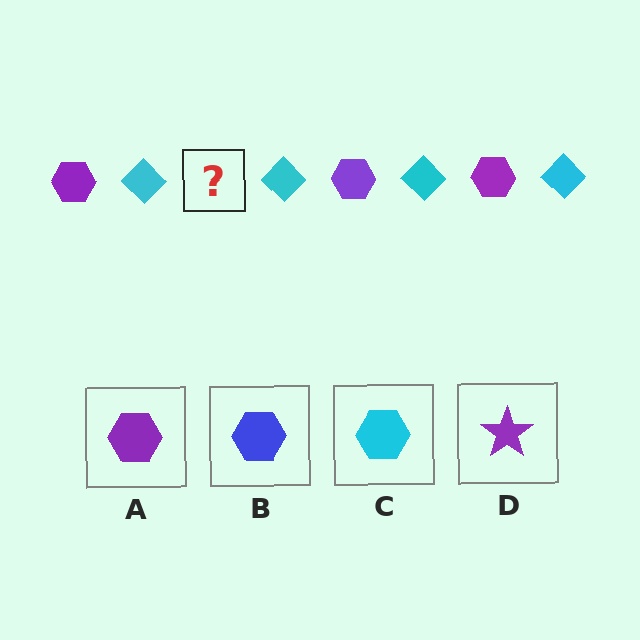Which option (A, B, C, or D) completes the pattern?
A.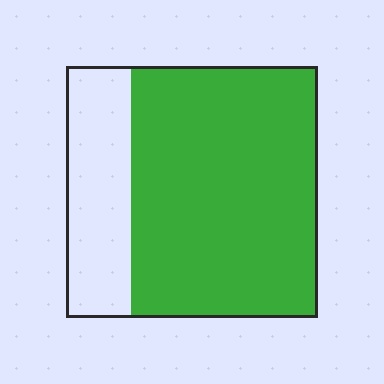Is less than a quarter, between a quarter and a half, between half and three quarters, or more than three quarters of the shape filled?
Between half and three quarters.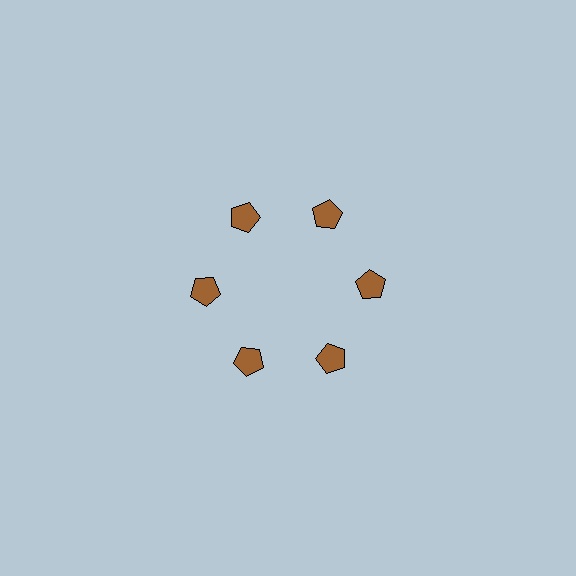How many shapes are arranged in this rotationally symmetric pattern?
There are 6 shapes, arranged in 6 groups of 1.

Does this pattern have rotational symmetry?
Yes, this pattern has 6-fold rotational symmetry. It looks the same after rotating 60 degrees around the center.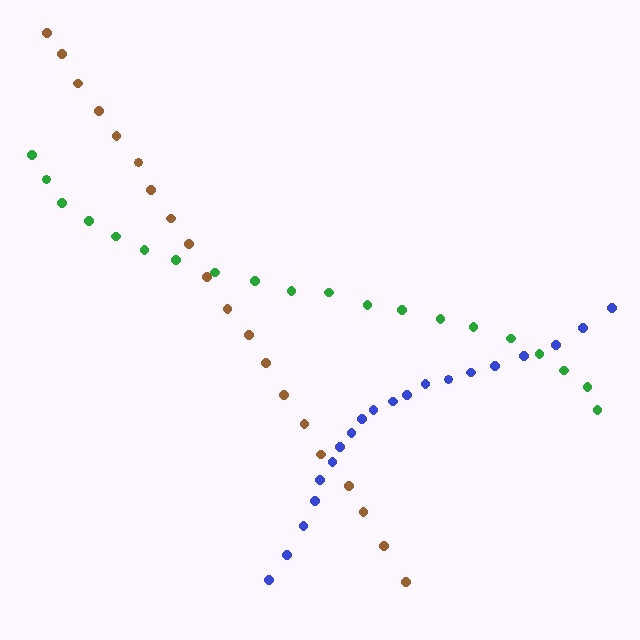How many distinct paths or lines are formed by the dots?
There are 3 distinct paths.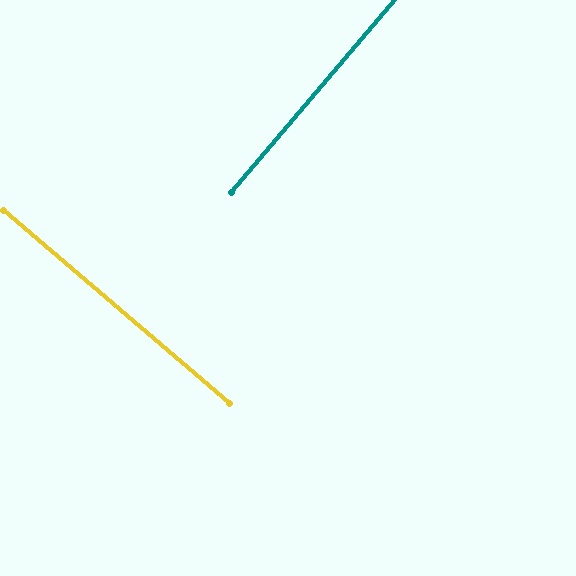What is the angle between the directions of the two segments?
Approximately 90 degrees.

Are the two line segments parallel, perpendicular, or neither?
Perpendicular — they meet at approximately 90°.